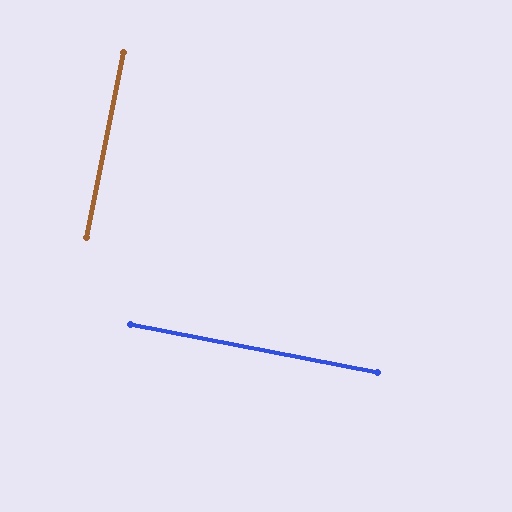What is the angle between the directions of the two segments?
Approximately 90 degrees.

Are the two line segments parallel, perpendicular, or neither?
Perpendicular — they meet at approximately 90°.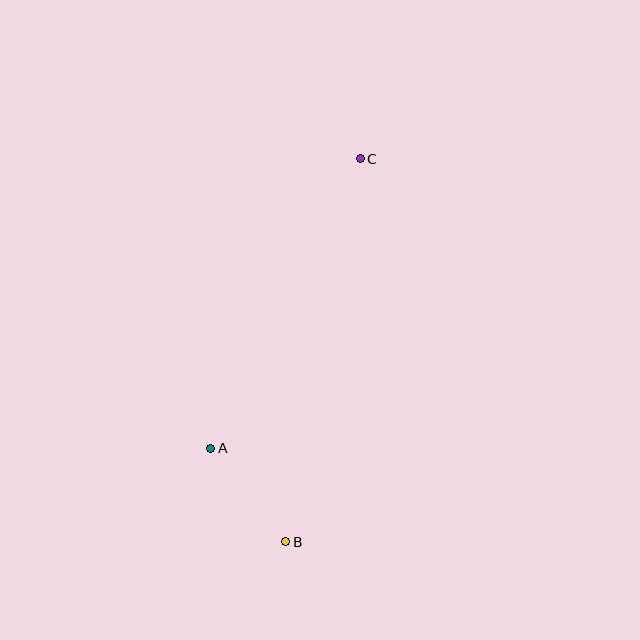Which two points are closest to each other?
Points A and B are closest to each other.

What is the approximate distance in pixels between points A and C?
The distance between A and C is approximately 326 pixels.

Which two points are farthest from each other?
Points B and C are farthest from each other.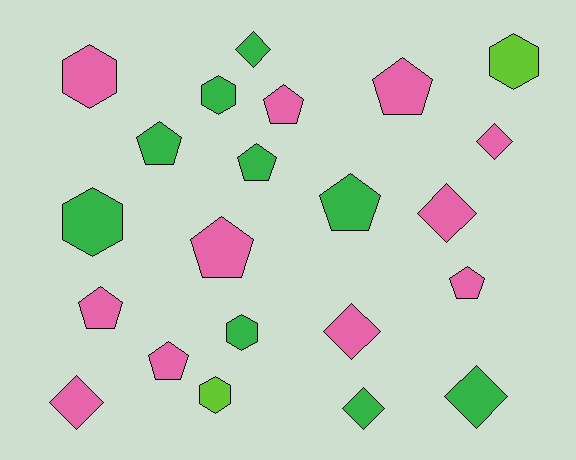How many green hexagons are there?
There are 3 green hexagons.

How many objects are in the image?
There are 22 objects.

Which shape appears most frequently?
Pentagon, with 9 objects.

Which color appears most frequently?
Pink, with 11 objects.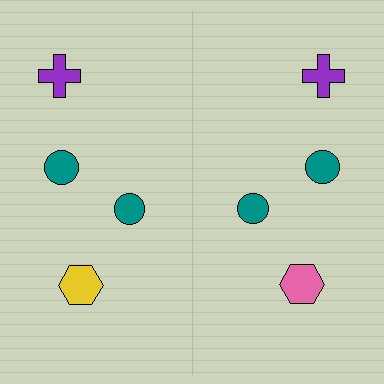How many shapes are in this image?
There are 8 shapes in this image.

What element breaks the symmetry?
The pink hexagon on the right side breaks the symmetry — its mirror counterpart is yellow.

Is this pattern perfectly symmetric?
No, the pattern is not perfectly symmetric. The pink hexagon on the right side breaks the symmetry — its mirror counterpart is yellow.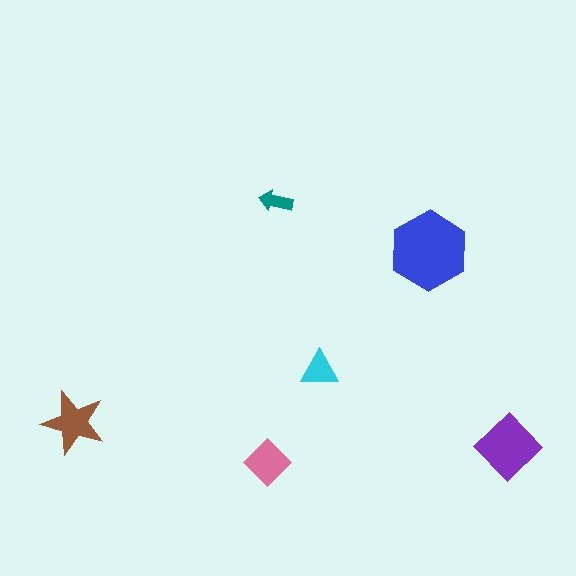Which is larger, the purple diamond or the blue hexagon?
The blue hexagon.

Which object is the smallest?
The teal arrow.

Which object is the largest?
The blue hexagon.